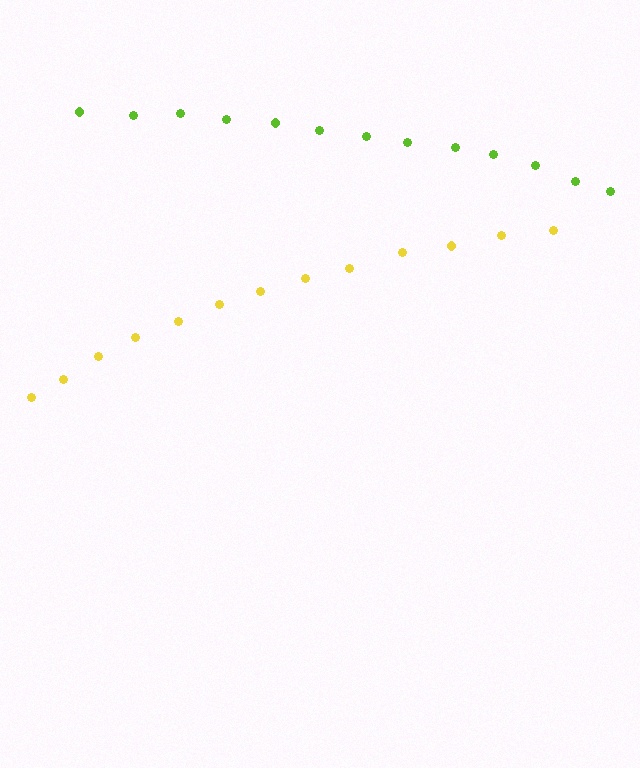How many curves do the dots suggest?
There are 2 distinct paths.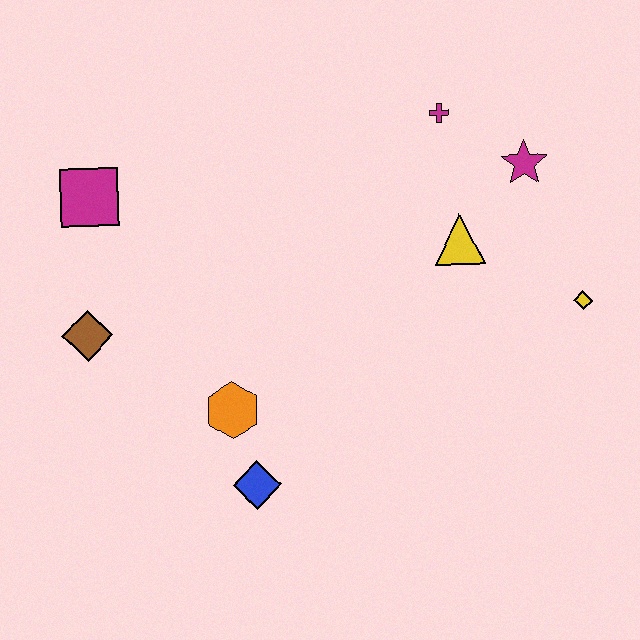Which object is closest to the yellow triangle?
The magenta star is closest to the yellow triangle.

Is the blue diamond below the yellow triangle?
Yes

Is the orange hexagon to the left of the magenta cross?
Yes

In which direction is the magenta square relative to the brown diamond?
The magenta square is above the brown diamond.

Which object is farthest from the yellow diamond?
The magenta square is farthest from the yellow diamond.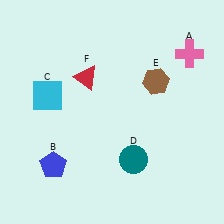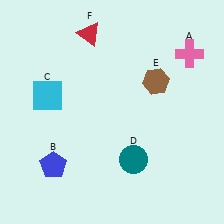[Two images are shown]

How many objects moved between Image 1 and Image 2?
1 object moved between the two images.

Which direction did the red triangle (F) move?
The red triangle (F) moved up.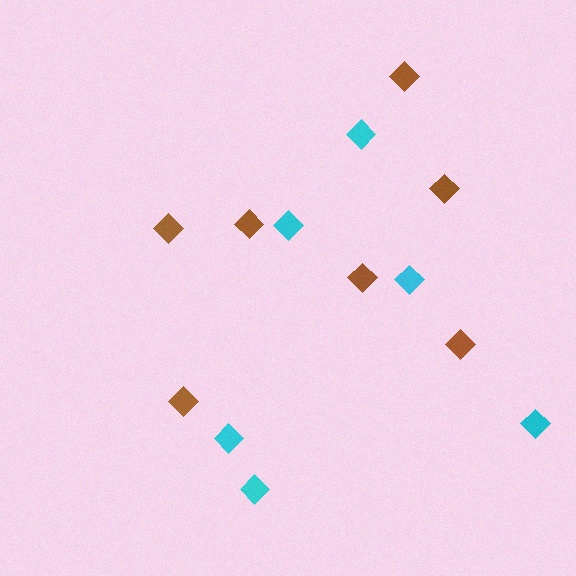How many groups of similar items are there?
There are 2 groups: one group of brown diamonds (7) and one group of cyan diamonds (6).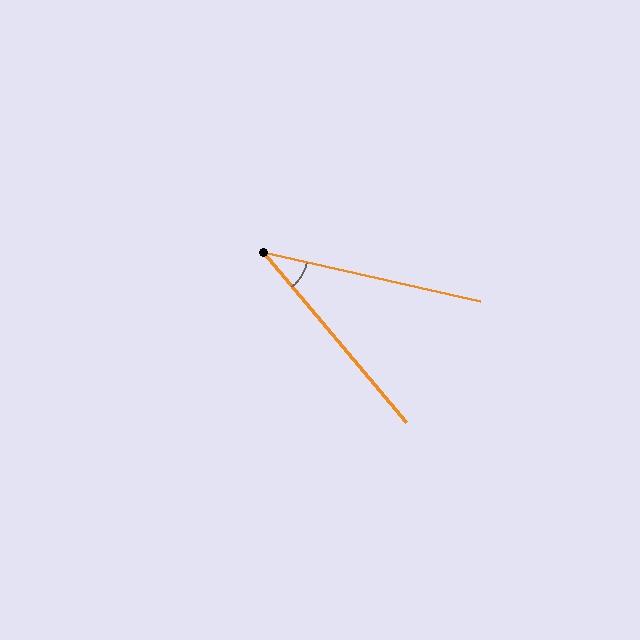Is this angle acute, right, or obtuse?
It is acute.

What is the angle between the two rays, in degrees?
Approximately 37 degrees.